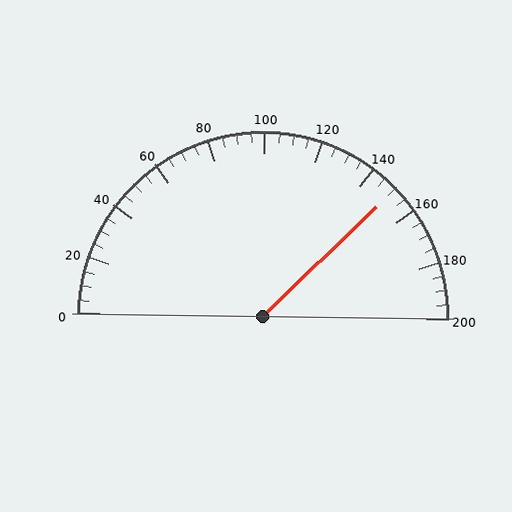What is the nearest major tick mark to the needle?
The nearest major tick mark is 160.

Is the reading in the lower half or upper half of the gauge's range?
The reading is in the upper half of the range (0 to 200).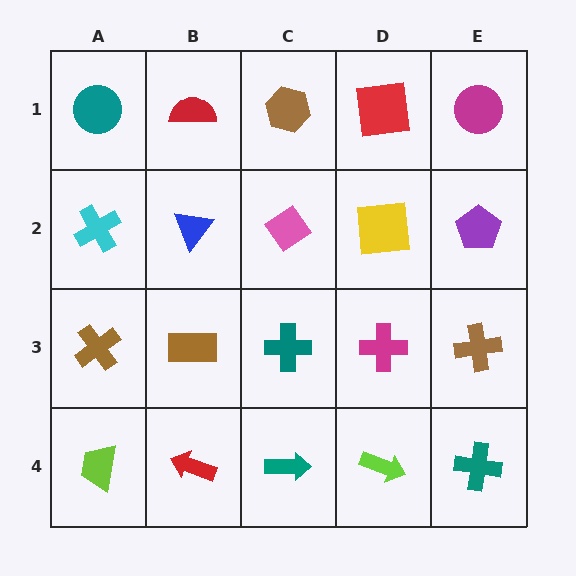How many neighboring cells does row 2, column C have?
4.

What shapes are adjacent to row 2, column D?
A red square (row 1, column D), a magenta cross (row 3, column D), a pink diamond (row 2, column C), a purple pentagon (row 2, column E).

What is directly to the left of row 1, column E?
A red square.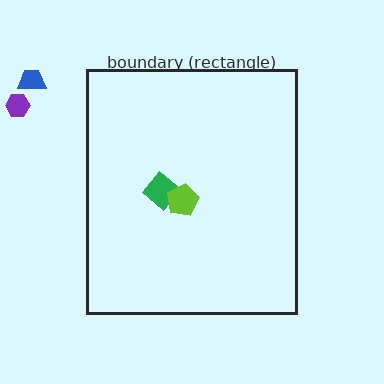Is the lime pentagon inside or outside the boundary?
Inside.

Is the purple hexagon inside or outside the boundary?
Outside.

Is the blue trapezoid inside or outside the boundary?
Outside.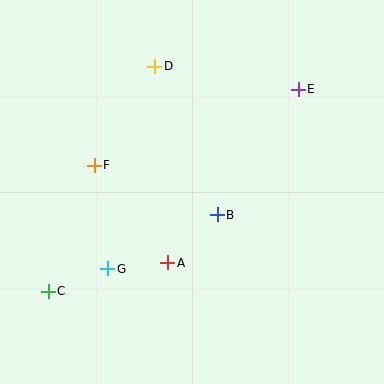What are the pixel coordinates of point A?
Point A is at (168, 263).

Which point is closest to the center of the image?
Point B at (217, 215) is closest to the center.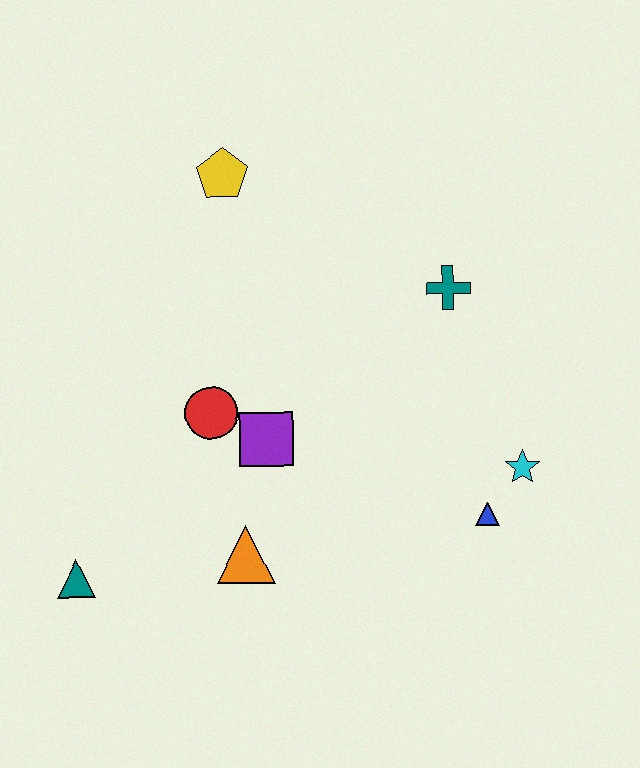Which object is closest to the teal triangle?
The orange triangle is closest to the teal triangle.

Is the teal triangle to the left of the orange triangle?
Yes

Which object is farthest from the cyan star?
The teal triangle is farthest from the cyan star.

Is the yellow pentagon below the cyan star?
No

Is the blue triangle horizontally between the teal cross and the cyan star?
Yes